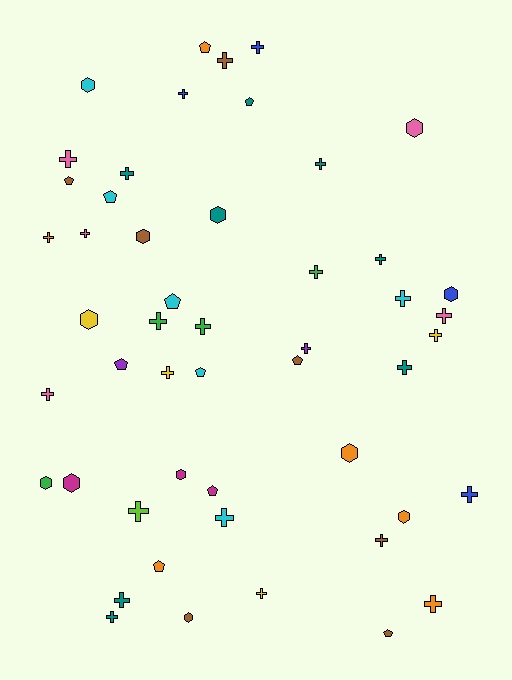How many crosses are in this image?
There are 27 crosses.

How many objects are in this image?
There are 50 objects.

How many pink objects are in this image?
There are 5 pink objects.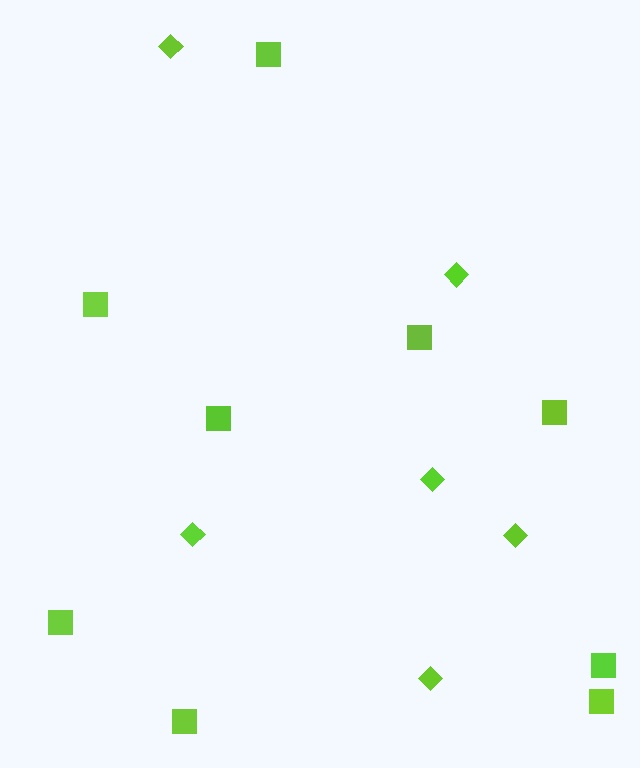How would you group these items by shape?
There are 2 groups: one group of squares (9) and one group of diamonds (6).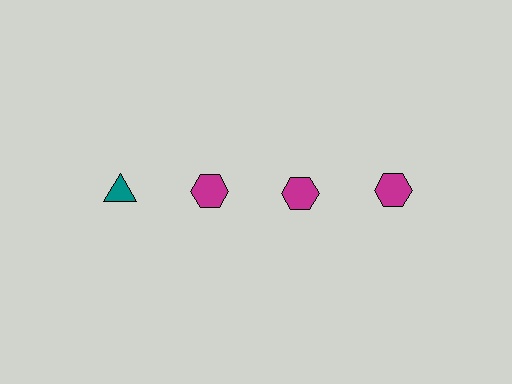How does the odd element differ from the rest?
It differs in both color (teal instead of magenta) and shape (triangle instead of hexagon).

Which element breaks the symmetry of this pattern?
The teal triangle in the top row, leftmost column breaks the symmetry. All other shapes are magenta hexagons.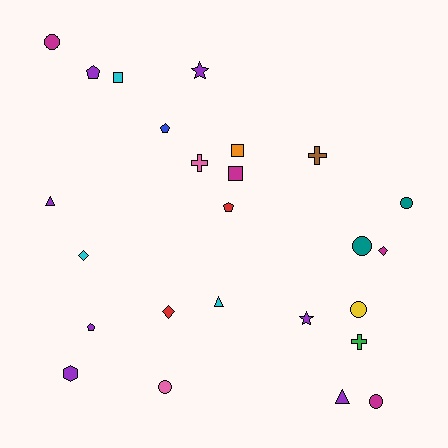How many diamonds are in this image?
There are 3 diamonds.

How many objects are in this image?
There are 25 objects.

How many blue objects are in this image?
There is 1 blue object.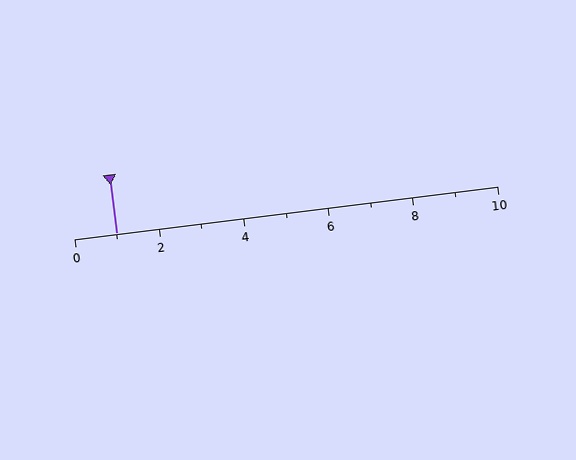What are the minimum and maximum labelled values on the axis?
The axis runs from 0 to 10.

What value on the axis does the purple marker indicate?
The marker indicates approximately 1.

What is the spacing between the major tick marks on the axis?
The major ticks are spaced 2 apart.